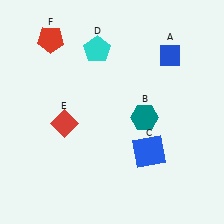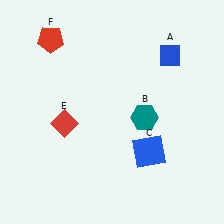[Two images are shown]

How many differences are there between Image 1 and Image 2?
There is 1 difference between the two images.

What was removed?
The cyan pentagon (D) was removed in Image 2.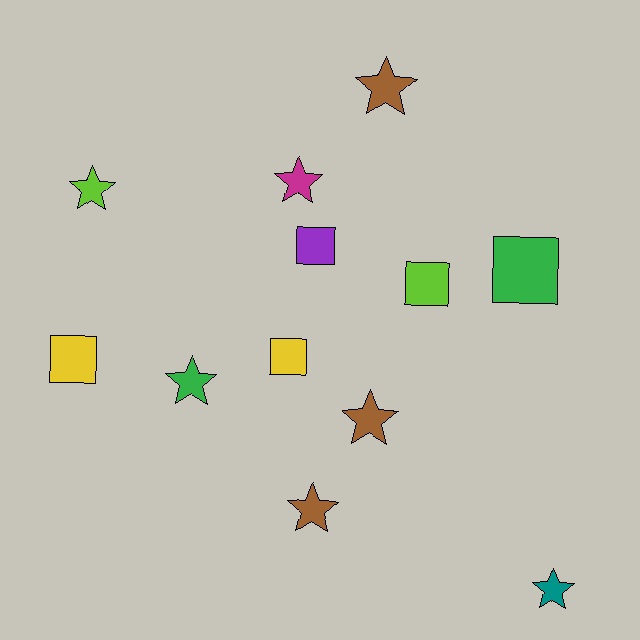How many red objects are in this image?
There are no red objects.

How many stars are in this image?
There are 7 stars.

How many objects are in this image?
There are 12 objects.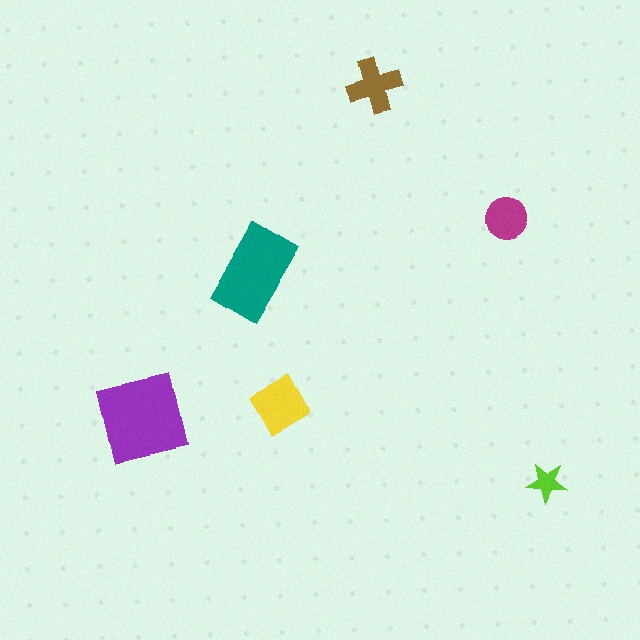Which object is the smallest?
The lime star.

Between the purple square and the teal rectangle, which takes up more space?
The purple square.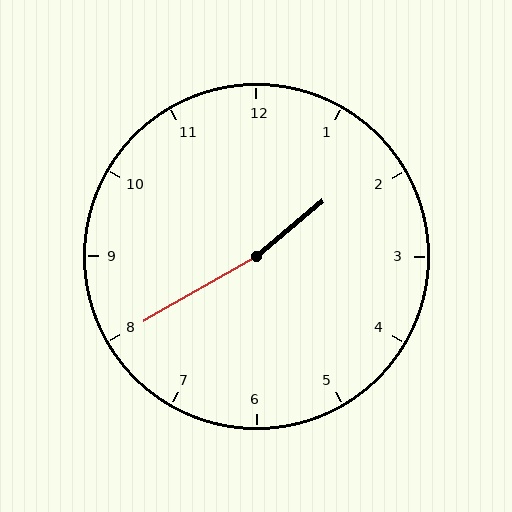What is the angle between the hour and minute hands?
Approximately 170 degrees.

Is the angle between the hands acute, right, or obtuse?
It is obtuse.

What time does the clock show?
1:40.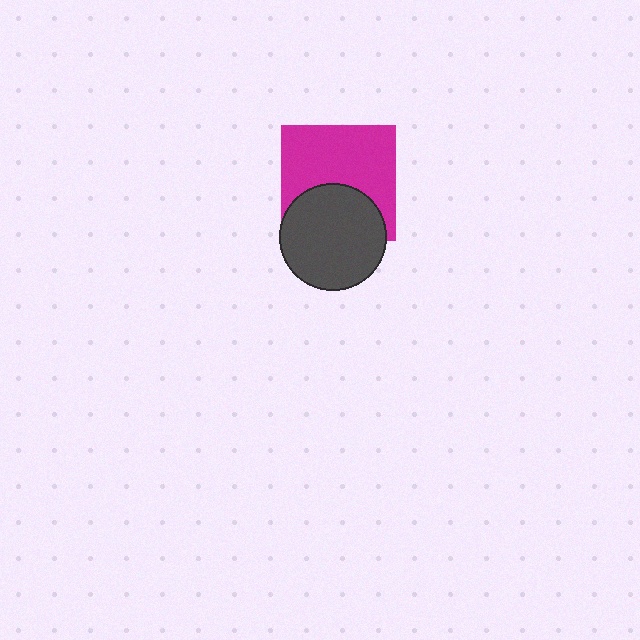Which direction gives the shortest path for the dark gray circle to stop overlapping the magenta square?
Moving down gives the shortest separation.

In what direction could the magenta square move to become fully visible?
The magenta square could move up. That would shift it out from behind the dark gray circle entirely.